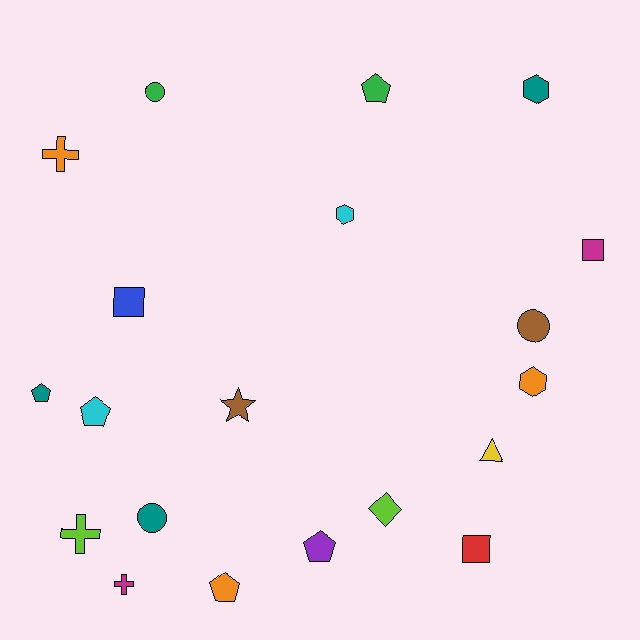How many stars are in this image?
There is 1 star.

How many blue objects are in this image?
There is 1 blue object.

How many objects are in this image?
There are 20 objects.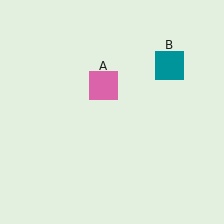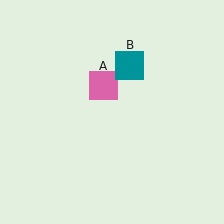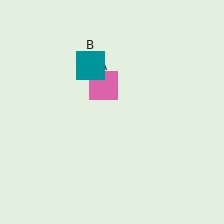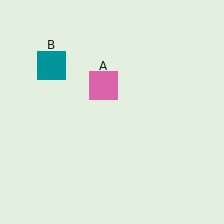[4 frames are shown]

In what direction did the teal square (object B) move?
The teal square (object B) moved left.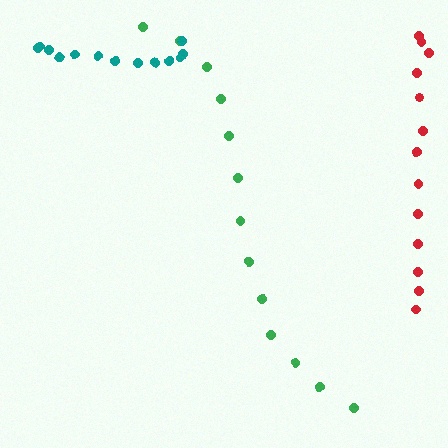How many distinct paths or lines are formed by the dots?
There are 3 distinct paths.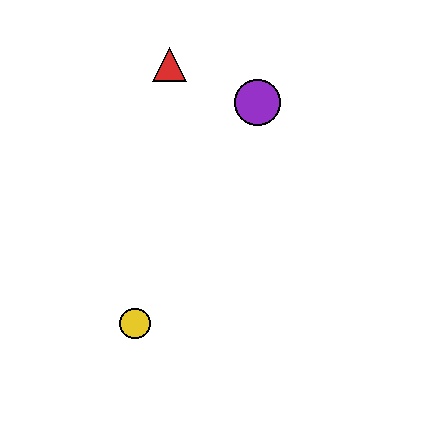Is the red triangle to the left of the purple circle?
Yes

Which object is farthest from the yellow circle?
The red triangle is farthest from the yellow circle.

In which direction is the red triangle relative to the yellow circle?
The red triangle is above the yellow circle.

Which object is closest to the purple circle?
The red triangle is closest to the purple circle.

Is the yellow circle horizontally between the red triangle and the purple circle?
No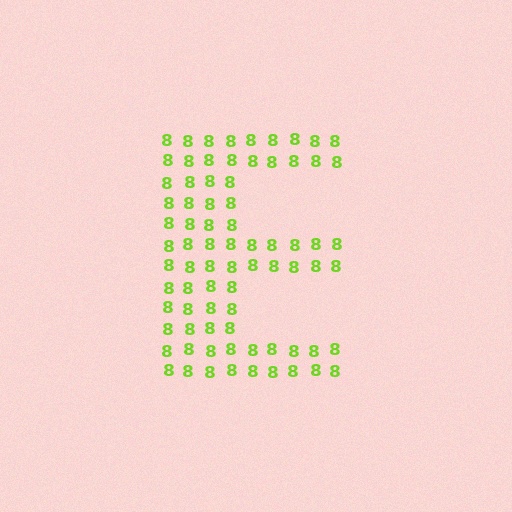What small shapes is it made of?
It is made of small digit 8's.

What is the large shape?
The large shape is the letter E.